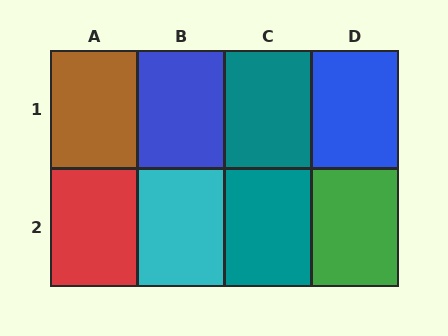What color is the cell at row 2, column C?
Teal.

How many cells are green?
1 cell is green.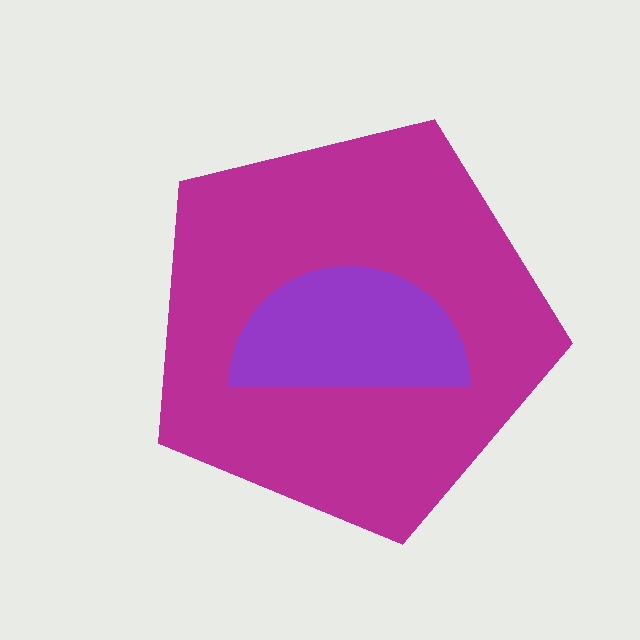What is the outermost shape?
The magenta pentagon.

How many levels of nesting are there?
2.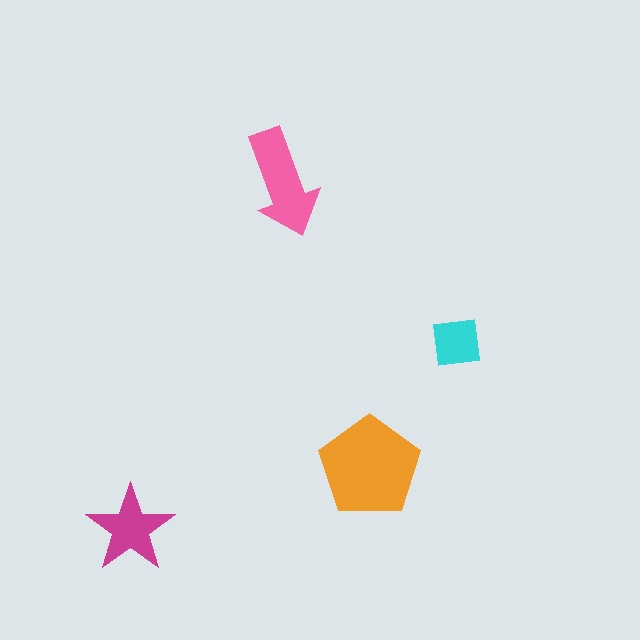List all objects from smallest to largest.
The cyan square, the magenta star, the pink arrow, the orange pentagon.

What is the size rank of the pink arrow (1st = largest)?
2nd.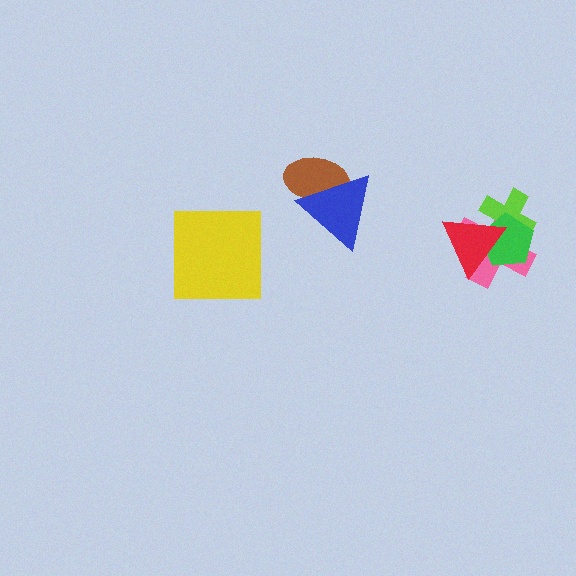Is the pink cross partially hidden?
Yes, it is partially covered by another shape.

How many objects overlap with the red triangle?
3 objects overlap with the red triangle.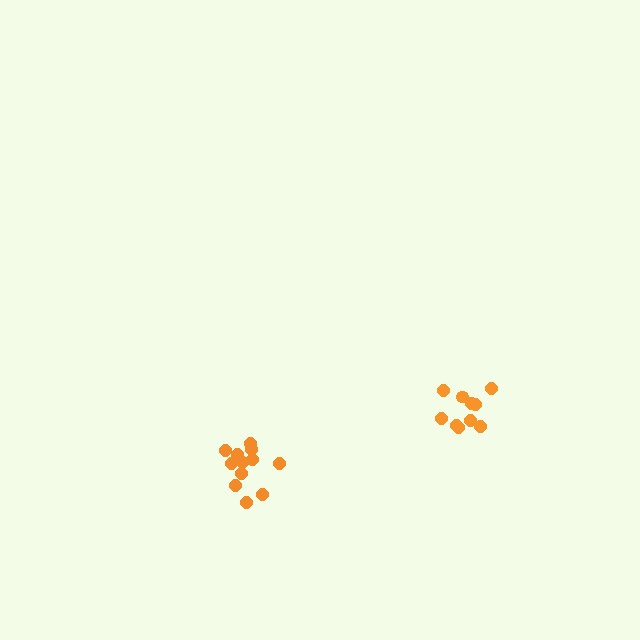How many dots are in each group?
Group 1: 12 dots, Group 2: 10 dots (22 total).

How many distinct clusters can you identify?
There are 2 distinct clusters.